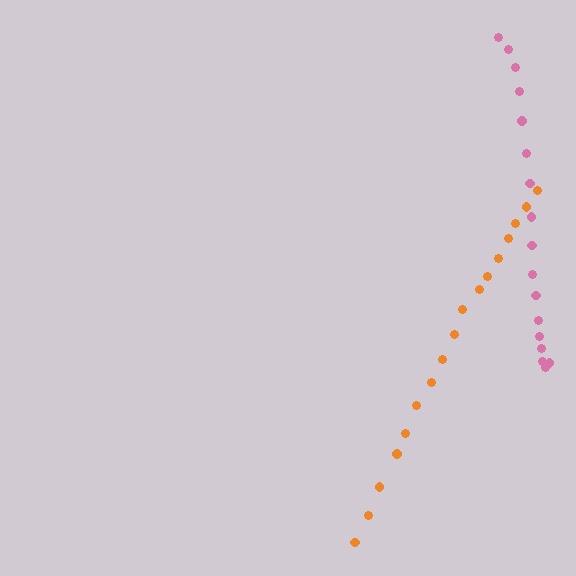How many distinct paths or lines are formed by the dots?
There are 2 distinct paths.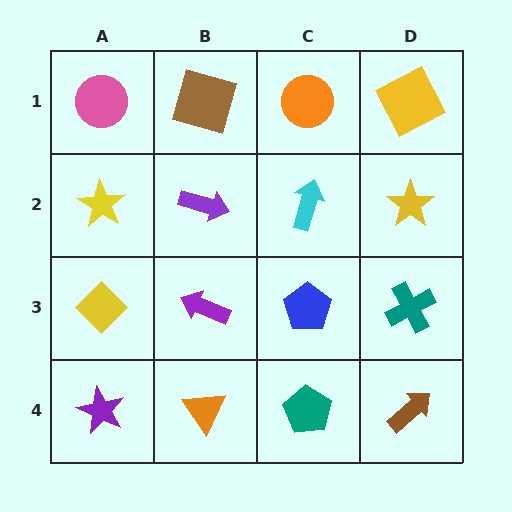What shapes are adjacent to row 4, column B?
A purple arrow (row 3, column B), a purple star (row 4, column A), a teal pentagon (row 4, column C).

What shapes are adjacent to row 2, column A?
A pink circle (row 1, column A), a yellow diamond (row 3, column A), a purple arrow (row 2, column B).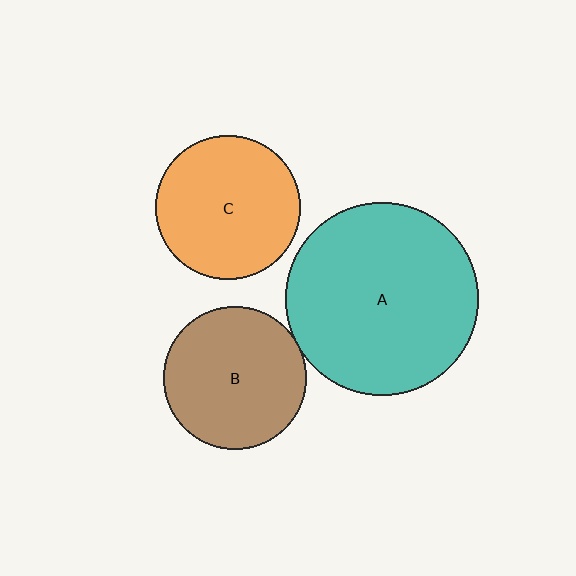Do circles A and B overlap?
Yes.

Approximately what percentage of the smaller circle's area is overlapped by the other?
Approximately 5%.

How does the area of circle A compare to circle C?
Approximately 1.8 times.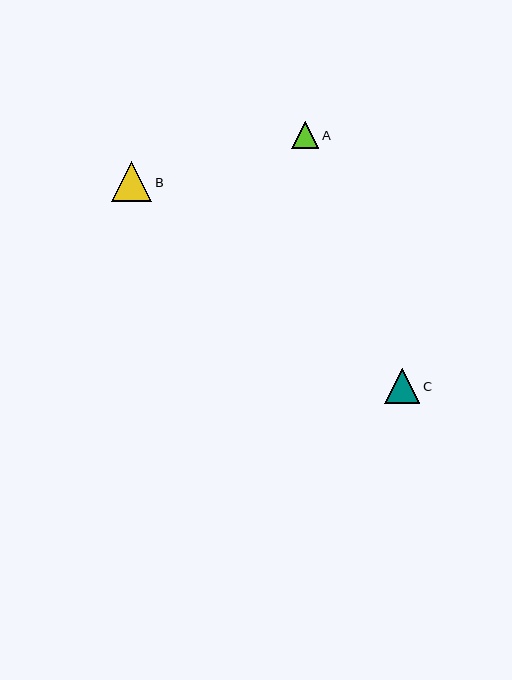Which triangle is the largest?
Triangle B is the largest with a size of approximately 40 pixels.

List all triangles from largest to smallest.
From largest to smallest: B, C, A.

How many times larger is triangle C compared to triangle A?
Triangle C is approximately 1.3 times the size of triangle A.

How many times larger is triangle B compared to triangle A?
Triangle B is approximately 1.5 times the size of triangle A.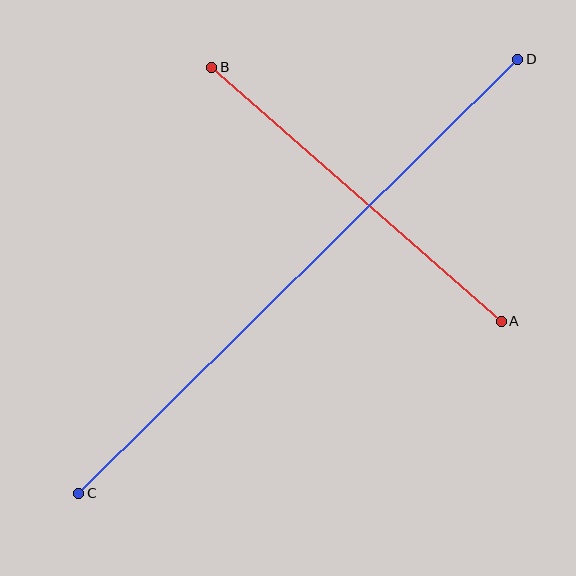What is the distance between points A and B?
The distance is approximately 385 pixels.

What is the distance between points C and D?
The distance is approximately 617 pixels.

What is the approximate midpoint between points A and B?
The midpoint is at approximately (356, 194) pixels.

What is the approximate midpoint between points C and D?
The midpoint is at approximately (298, 276) pixels.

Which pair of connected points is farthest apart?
Points C and D are farthest apart.